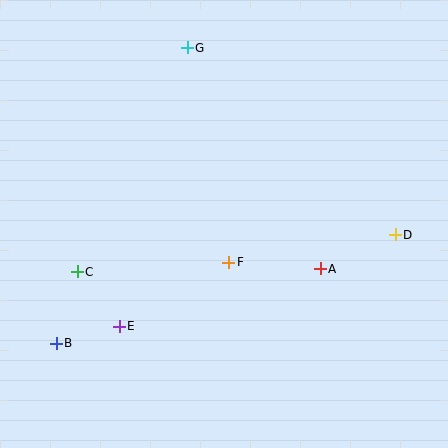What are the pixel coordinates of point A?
Point A is at (320, 269).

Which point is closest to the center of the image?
Point F at (229, 262) is closest to the center.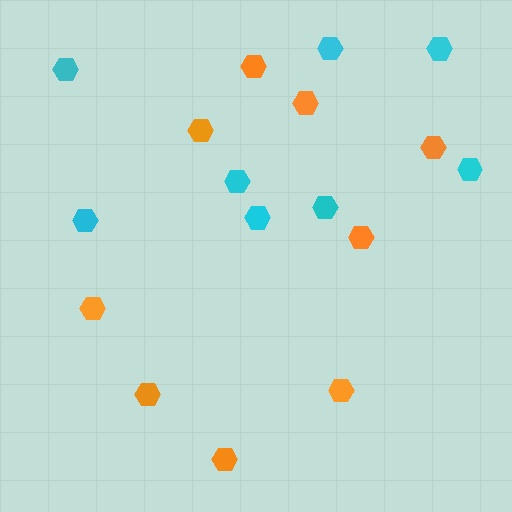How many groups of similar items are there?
There are 2 groups: one group of orange hexagons (9) and one group of cyan hexagons (8).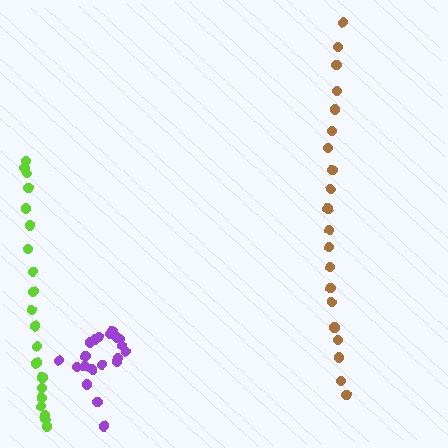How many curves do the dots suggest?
There are 3 distinct paths.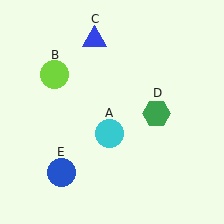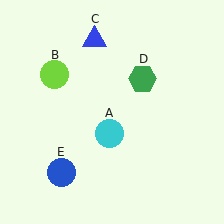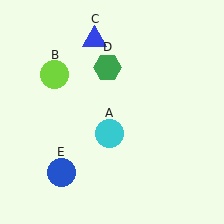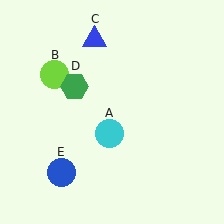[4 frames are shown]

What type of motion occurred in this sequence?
The green hexagon (object D) rotated counterclockwise around the center of the scene.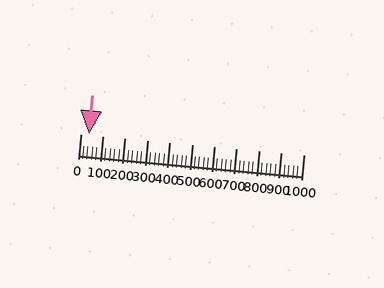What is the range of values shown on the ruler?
The ruler shows values from 0 to 1000.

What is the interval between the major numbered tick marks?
The major tick marks are spaced 100 units apart.